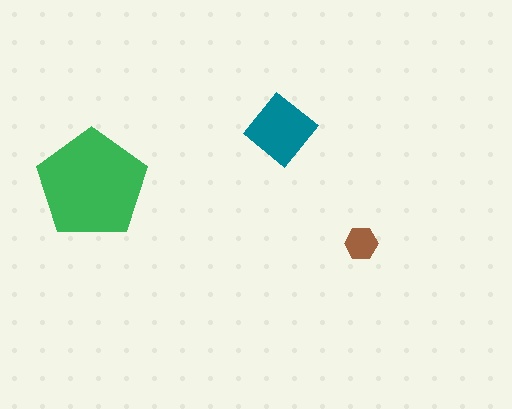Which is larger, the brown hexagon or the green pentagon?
The green pentagon.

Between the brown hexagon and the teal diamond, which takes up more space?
The teal diamond.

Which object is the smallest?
The brown hexagon.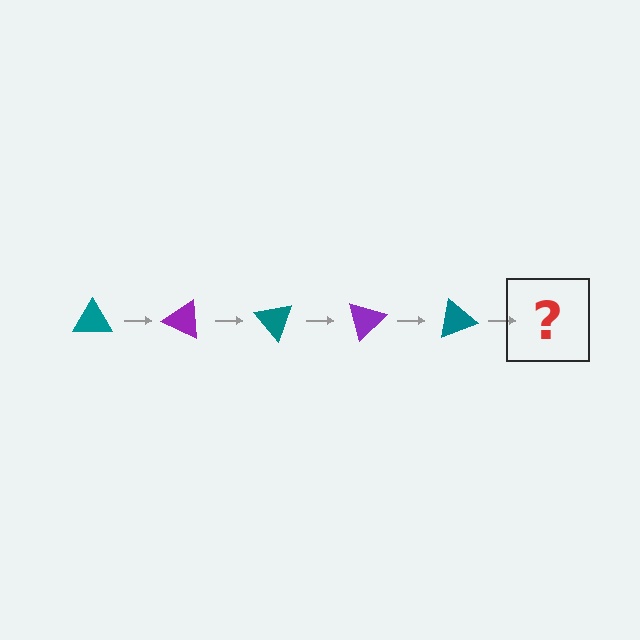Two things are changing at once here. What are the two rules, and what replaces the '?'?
The two rules are that it rotates 25 degrees each step and the color cycles through teal and purple. The '?' should be a purple triangle, rotated 125 degrees from the start.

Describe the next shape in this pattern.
It should be a purple triangle, rotated 125 degrees from the start.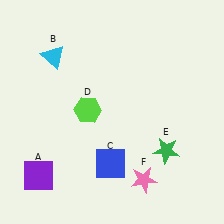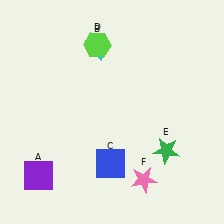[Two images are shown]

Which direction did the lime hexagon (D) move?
The lime hexagon (D) moved up.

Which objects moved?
The objects that moved are: the cyan triangle (B), the lime hexagon (D).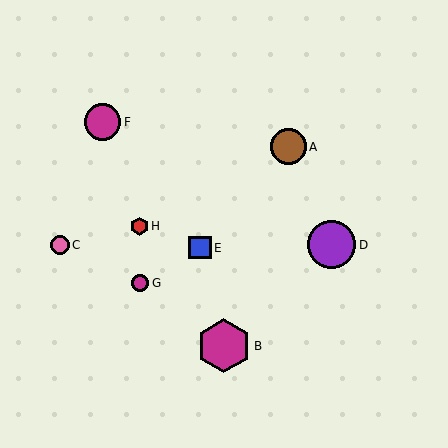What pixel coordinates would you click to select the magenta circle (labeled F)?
Click at (102, 122) to select the magenta circle F.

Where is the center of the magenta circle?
The center of the magenta circle is at (102, 122).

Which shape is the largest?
The magenta hexagon (labeled B) is the largest.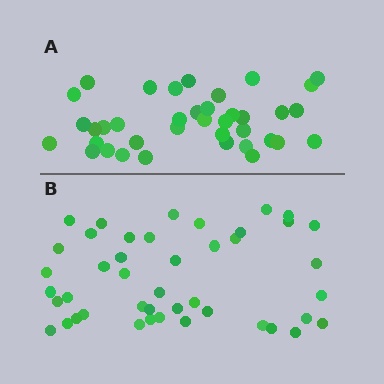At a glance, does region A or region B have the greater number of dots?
Region B (the bottom region) has more dots.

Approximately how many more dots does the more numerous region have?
Region B has about 6 more dots than region A.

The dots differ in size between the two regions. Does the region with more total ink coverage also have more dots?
No. Region A has more total ink coverage because its dots are larger, but region B actually contains more individual dots. Total area can be misleading — the number of items is what matters here.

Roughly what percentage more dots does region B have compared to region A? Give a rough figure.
About 15% more.